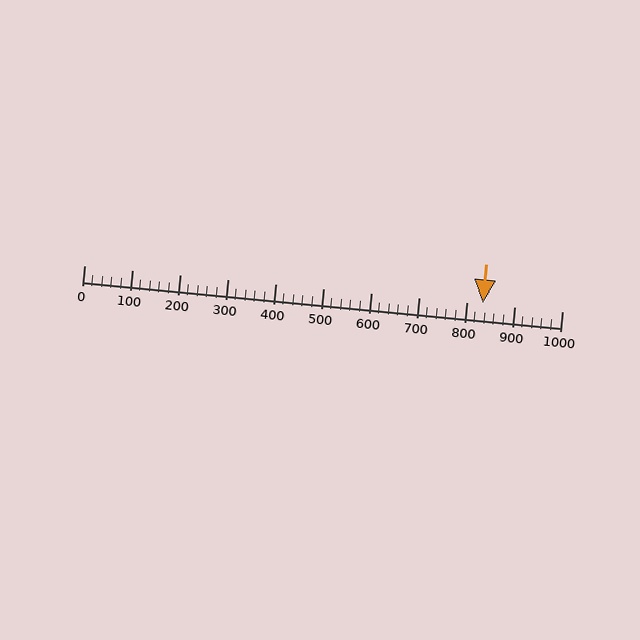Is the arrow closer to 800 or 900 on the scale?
The arrow is closer to 800.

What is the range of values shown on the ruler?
The ruler shows values from 0 to 1000.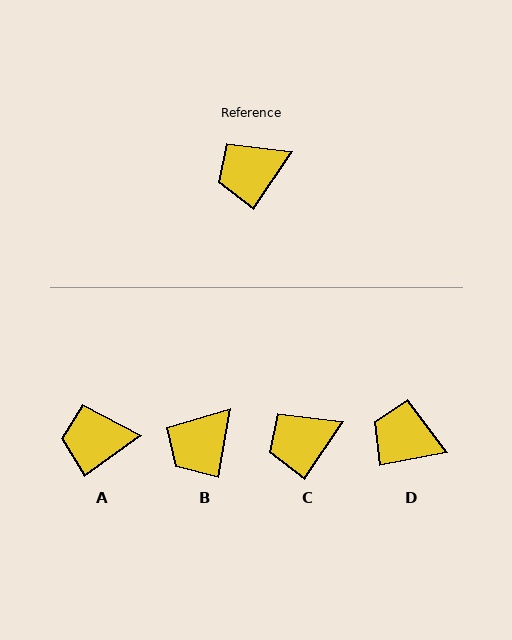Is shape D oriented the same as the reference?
No, it is off by about 46 degrees.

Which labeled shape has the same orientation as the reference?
C.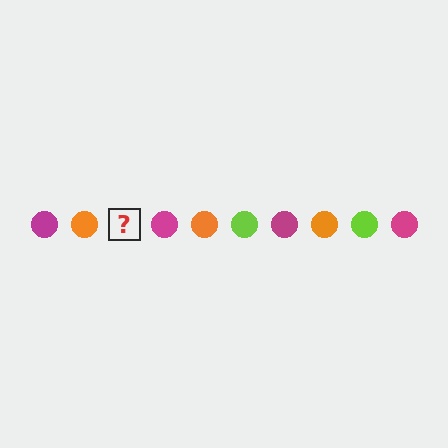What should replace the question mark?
The question mark should be replaced with a lime circle.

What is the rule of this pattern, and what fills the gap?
The rule is that the pattern cycles through magenta, orange, lime circles. The gap should be filled with a lime circle.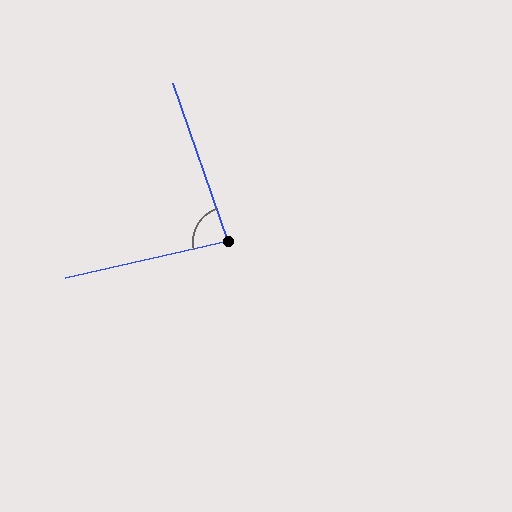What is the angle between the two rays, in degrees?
Approximately 83 degrees.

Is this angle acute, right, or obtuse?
It is acute.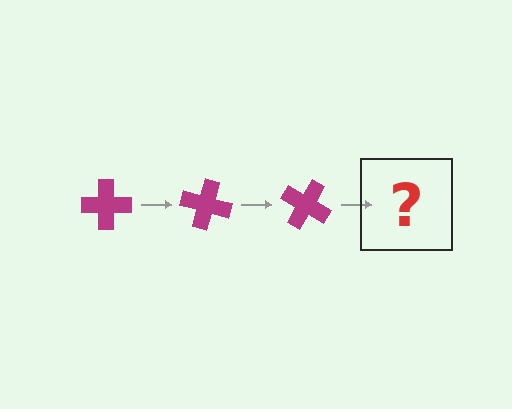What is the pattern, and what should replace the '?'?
The pattern is that the cross rotates 15 degrees each step. The '?' should be a magenta cross rotated 45 degrees.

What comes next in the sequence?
The next element should be a magenta cross rotated 45 degrees.